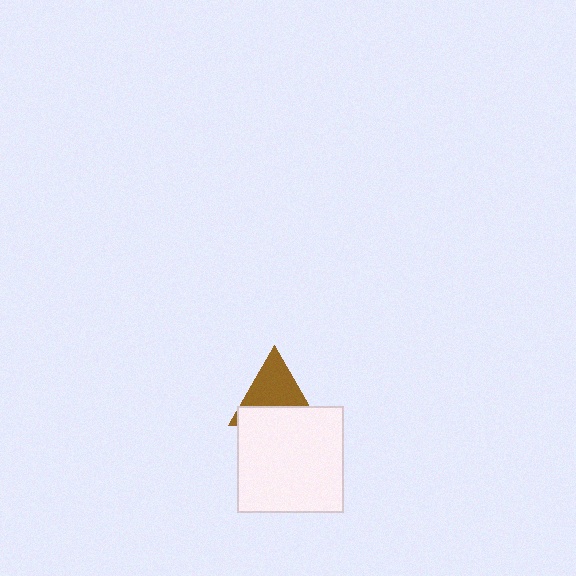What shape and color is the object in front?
The object in front is a white square.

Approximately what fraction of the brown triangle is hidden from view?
Roughly 41% of the brown triangle is hidden behind the white square.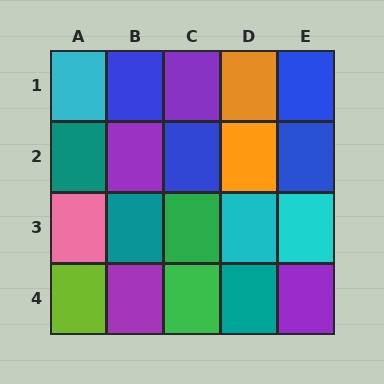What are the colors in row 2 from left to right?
Teal, purple, blue, orange, blue.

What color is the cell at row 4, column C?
Green.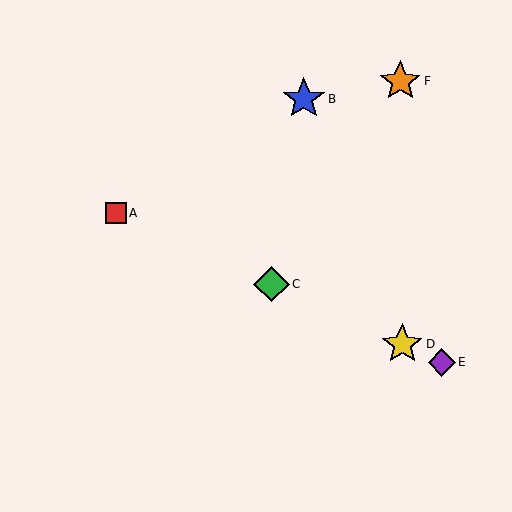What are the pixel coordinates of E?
Object E is at (442, 362).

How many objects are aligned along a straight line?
4 objects (A, C, D, E) are aligned along a straight line.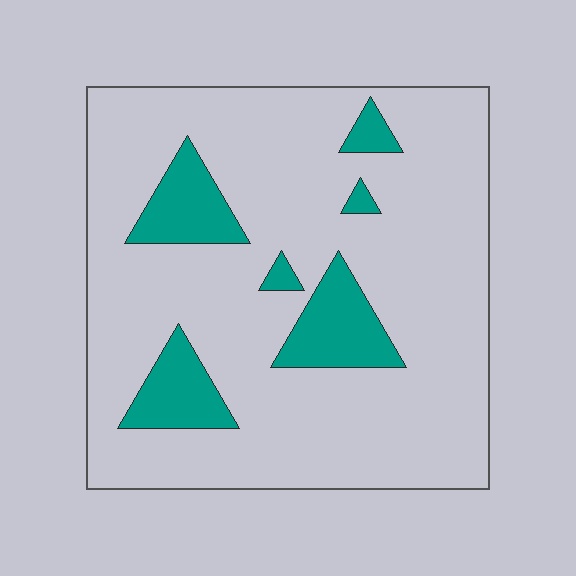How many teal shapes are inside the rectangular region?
6.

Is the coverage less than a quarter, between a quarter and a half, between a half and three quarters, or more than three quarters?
Less than a quarter.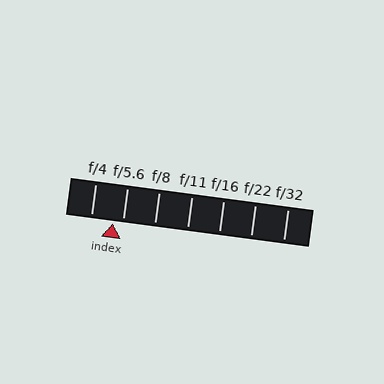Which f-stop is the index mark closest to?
The index mark is closest to f/5.6.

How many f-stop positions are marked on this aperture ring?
There are 7 f-stop positions marked.